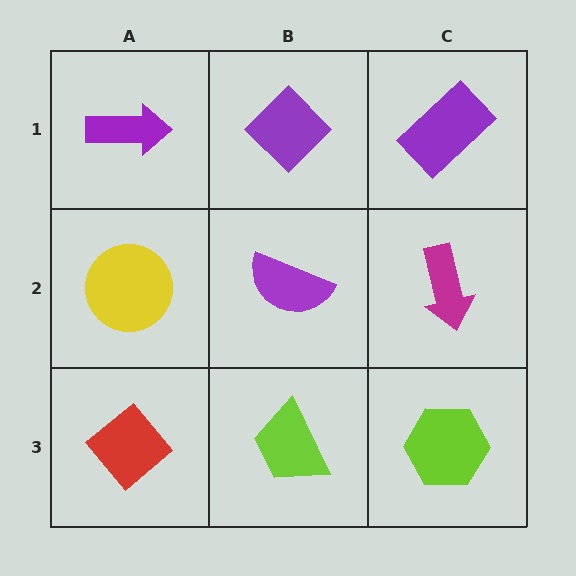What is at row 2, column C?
A magenta arrow.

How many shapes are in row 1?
3 shapes.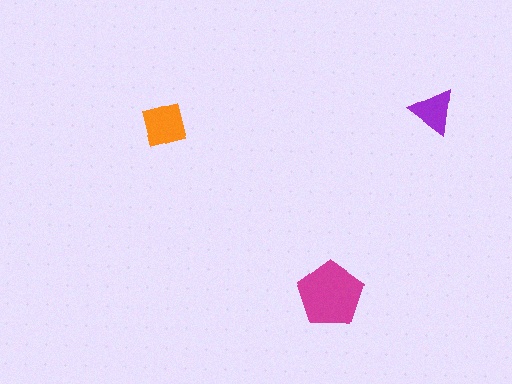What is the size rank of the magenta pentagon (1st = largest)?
1st.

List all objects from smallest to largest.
The purple triangle, the orange square, the magenta pentagon.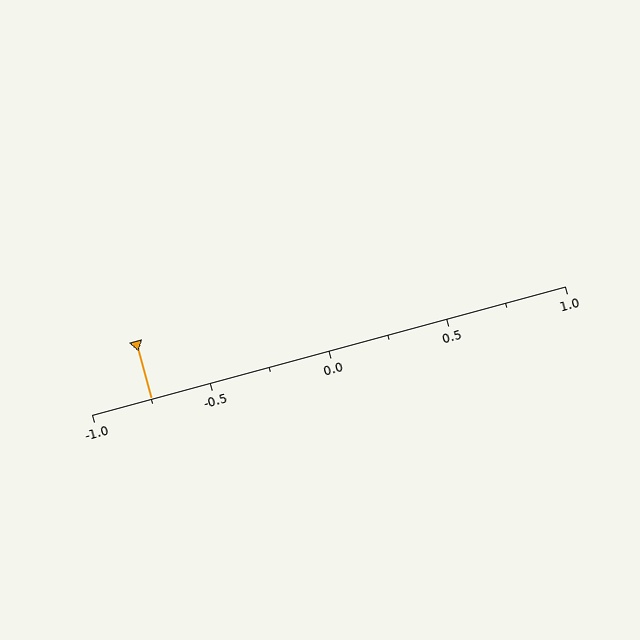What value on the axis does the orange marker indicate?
The marker indicates approximately -0.75.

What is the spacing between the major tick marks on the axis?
The major ticks are spaced 0.5 apart.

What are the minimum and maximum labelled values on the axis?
The axis runs from -1.0 to 1.0.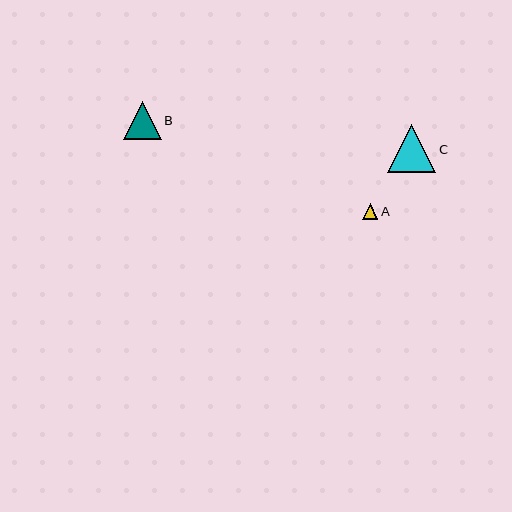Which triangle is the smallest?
Triangle A is the smallest with a size of approximately 15 pixels.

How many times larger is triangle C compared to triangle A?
Triangle C is approximately 3.1 times the size of triangle A.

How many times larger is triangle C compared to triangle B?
Triangle C is approximately 1.3 times the size of triangle B.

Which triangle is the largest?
Triangle C is the largest with a size of approximately 48 pixels.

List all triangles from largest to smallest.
From largest to smallest: C, B, A.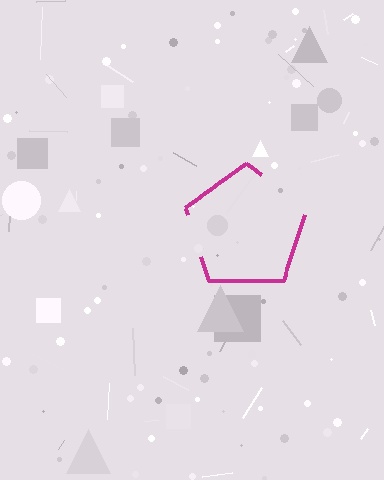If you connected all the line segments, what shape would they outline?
They would outline a pentagon.